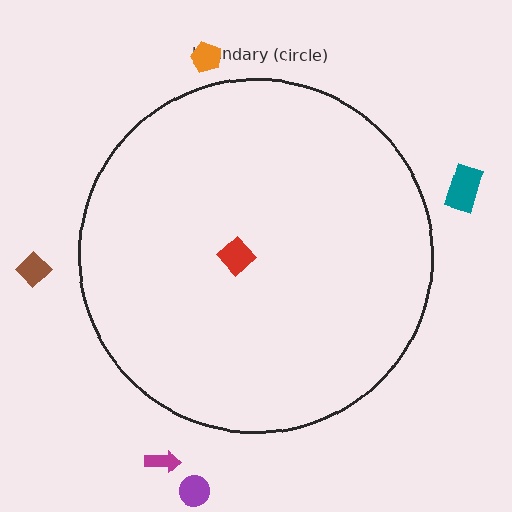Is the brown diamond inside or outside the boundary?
Outside.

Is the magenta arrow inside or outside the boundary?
Outside.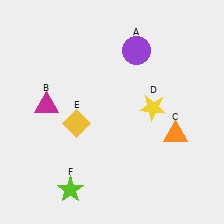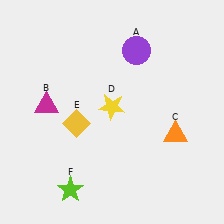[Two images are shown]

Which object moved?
The yellow star (D) moved left.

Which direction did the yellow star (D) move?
The yellow star (D) moved left.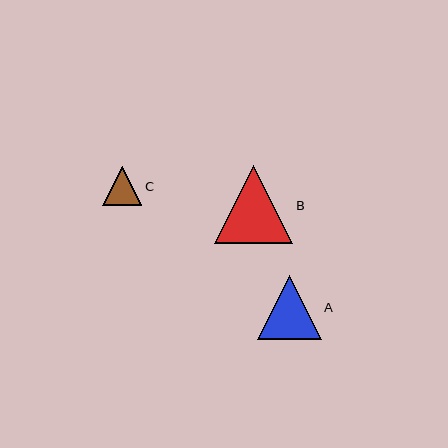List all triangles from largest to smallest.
From largest to smallest: B, A, C.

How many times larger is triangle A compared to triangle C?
Triangle A is approximately 1.6 times the size of triangle C.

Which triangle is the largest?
Triangle B is the largest with a size of approximately 78 pixels.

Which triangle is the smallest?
Triangle C is the smallest with a size of approximately 39 pixels.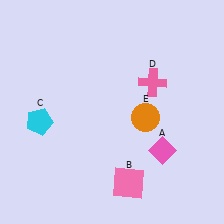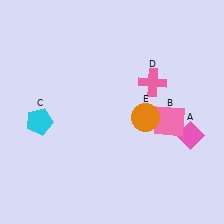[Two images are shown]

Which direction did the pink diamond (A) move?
The pink diamond (A) moved right.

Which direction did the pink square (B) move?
The pink square (B) moved up.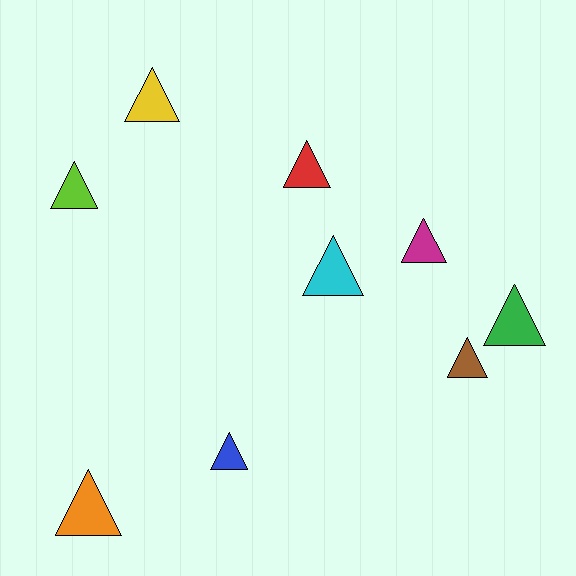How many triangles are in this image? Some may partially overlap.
There are 9 triangles.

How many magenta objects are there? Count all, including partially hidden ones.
There is 1 magenta object.